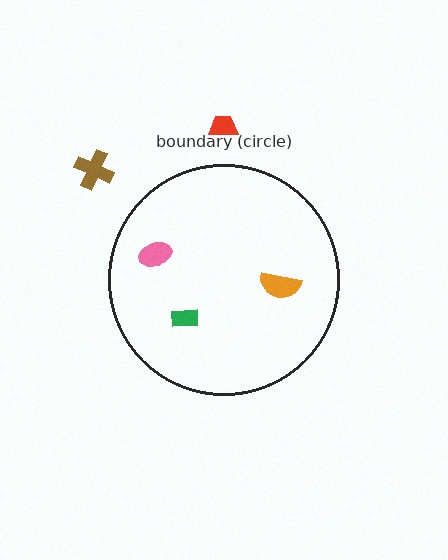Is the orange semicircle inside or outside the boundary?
Inside.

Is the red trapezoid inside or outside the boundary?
Outside.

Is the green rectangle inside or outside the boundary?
Inside.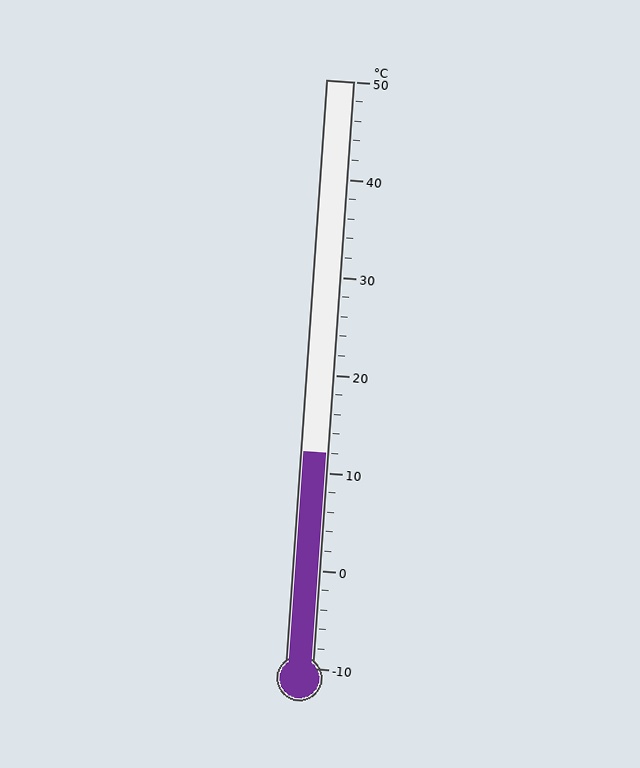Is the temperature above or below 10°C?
The temperature is above 10°C.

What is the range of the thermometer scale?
The thermometer scale ranges from -10°C to 50°C.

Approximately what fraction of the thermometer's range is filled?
The thermometer is filled to approximately 35% of its range.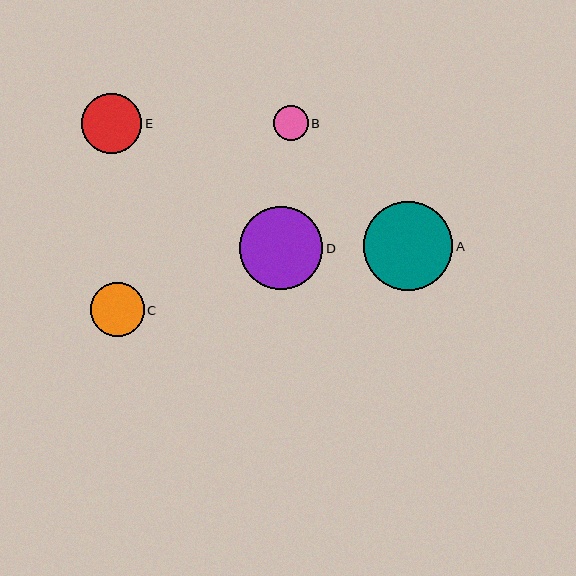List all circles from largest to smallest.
From largest to smallest: A, D, E, C, B.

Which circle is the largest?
Circle A is the largest with a size of approximately 89 pixels.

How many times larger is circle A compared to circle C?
Circle A is approximately 1.7 times the size of circle C.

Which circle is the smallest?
Circle B is the smallest with a size of approximately 35 pixels.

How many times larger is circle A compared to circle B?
Circle A is approximately 2.5 times the size of circle B.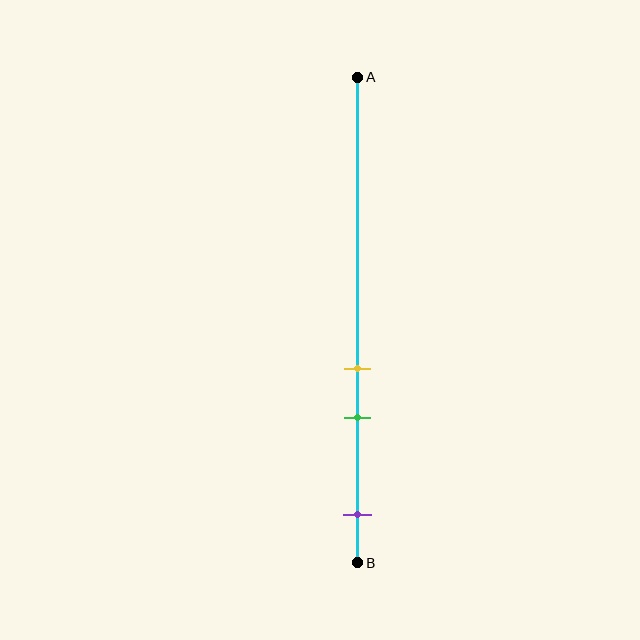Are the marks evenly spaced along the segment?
No, the marks are not evenly spaced.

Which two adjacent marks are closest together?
The yellow and green marks are the closest adjacent pair.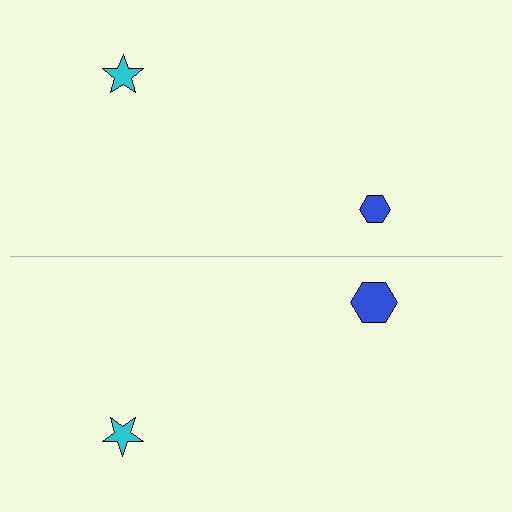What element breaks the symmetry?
The blue hexagon on the bottom side has a different size than its mirror counterpart.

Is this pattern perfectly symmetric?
No, the pattern is not perfectly symmetric. The blue hexagon on the bottom side has a different size than its mirror counterpart.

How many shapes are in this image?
There are 4 shapes in this image.